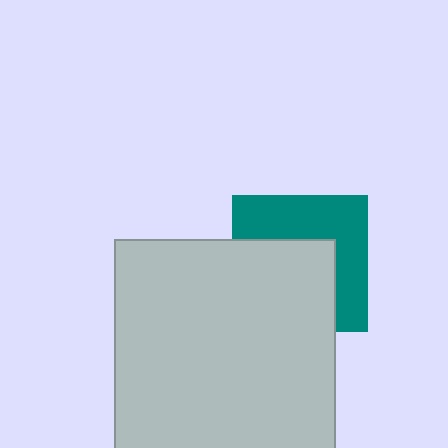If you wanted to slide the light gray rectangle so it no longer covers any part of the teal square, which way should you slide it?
Slide it toward the lower-left — that is the most direct way to separate the two shapes.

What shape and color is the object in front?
The object in front is a light gray rectangle.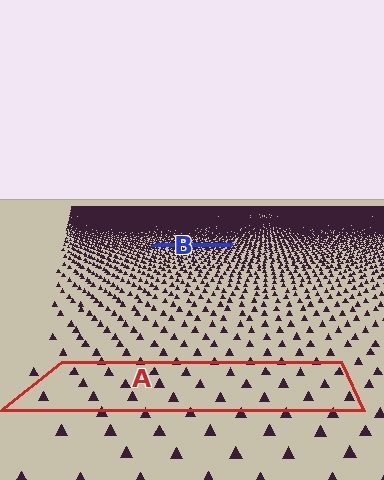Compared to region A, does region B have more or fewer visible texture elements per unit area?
Region B has more texture elements per unit area — they are packed more densely because it is farther away.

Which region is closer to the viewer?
Region A is closer. The texture elements there are larger and more spread out.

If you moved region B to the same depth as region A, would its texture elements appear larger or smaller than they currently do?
They would appear larger. At a closer depth, the same texture elements are projected at a bigger on-screen size.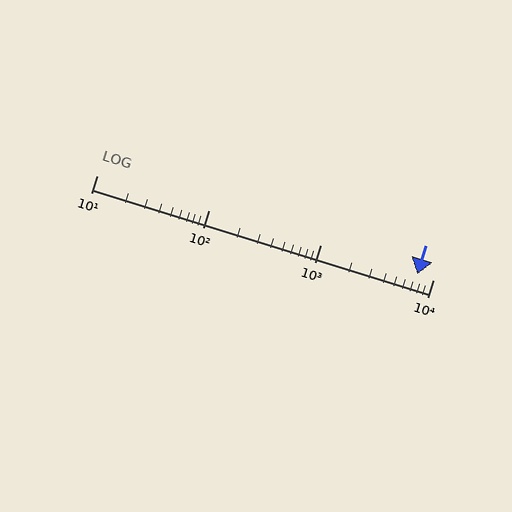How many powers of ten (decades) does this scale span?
The scale spans 3 decades, from 10 to 10000.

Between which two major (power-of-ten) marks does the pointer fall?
The pointer is between 1000 and 10000.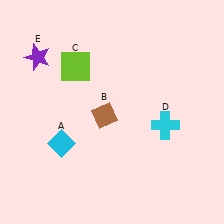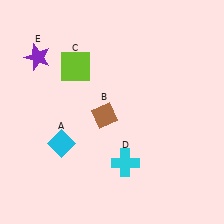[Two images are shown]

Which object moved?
The cyan cross (D) moved left.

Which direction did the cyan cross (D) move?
The cyan cross (D) moved left.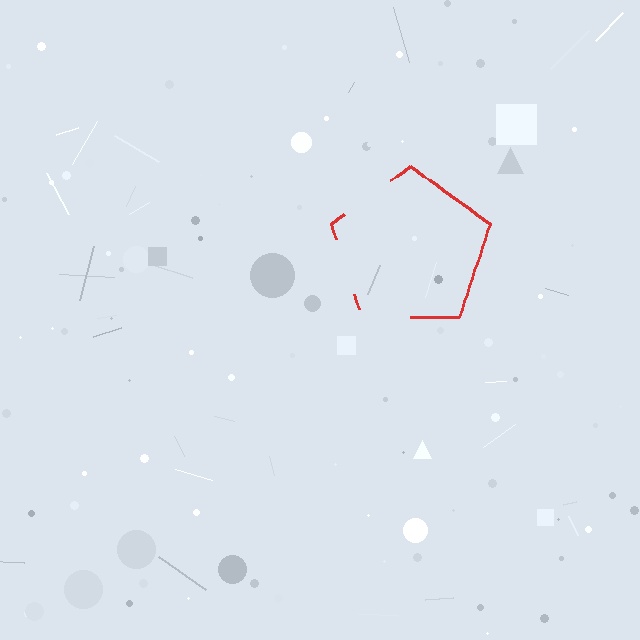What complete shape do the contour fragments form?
The contour fragments form a pentagon.